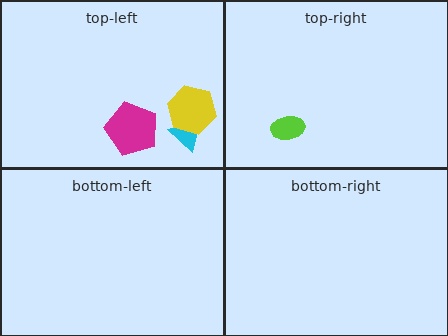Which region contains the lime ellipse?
The top-right region.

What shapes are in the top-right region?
The lime ellipse.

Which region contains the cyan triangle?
The top-left region.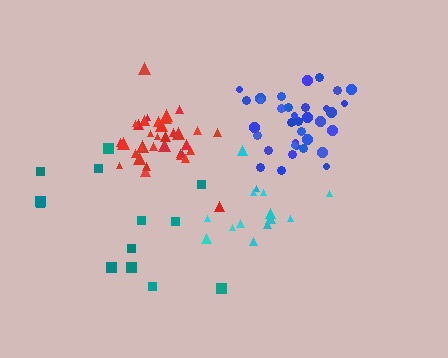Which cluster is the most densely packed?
Red.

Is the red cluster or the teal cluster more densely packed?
Red.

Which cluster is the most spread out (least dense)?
Teal.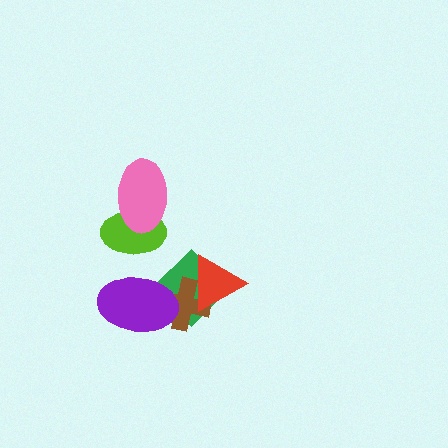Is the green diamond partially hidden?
Yes, it is partially covered by another shape.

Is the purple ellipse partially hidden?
No, no other shape covers it.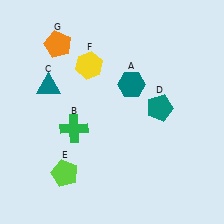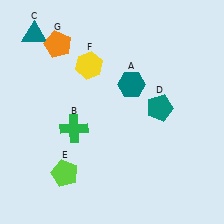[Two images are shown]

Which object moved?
The teal triangle (C) moved up.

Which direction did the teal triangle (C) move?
The teal triangle (C) moved up.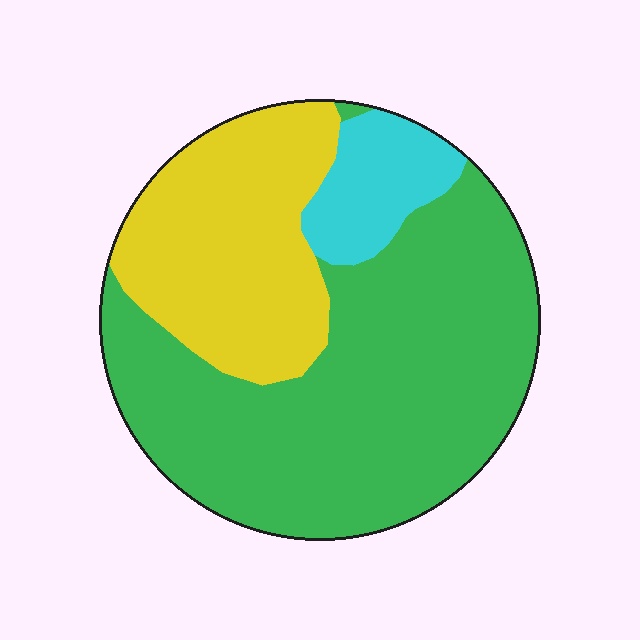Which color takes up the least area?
Cyan, at roughly 10%.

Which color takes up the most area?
Green, at roughly 60%.